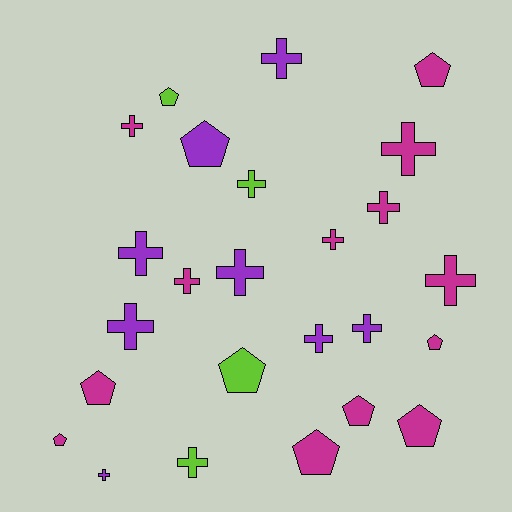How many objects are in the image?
There are 25 objects.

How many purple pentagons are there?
There is 1 purple pentagon.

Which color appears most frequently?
Magenta, with 13 objects.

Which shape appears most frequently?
Cross, with 15 objects.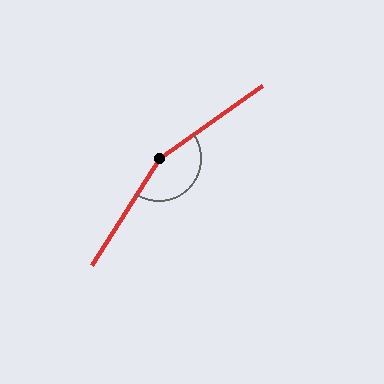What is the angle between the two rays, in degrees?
Approximately 157 degrees.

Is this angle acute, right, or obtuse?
It is obtuse.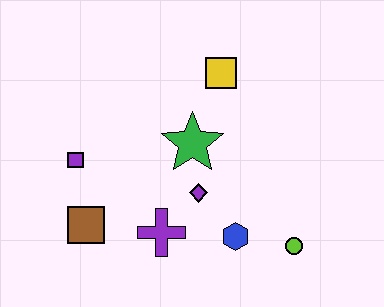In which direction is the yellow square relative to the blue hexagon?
The yellow square is above the blue hexagon.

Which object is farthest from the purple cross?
The yellow square is farthest from the purple cross.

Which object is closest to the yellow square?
The green star is closest to the yellow square.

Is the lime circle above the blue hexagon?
No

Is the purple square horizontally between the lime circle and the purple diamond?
No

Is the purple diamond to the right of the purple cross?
Yes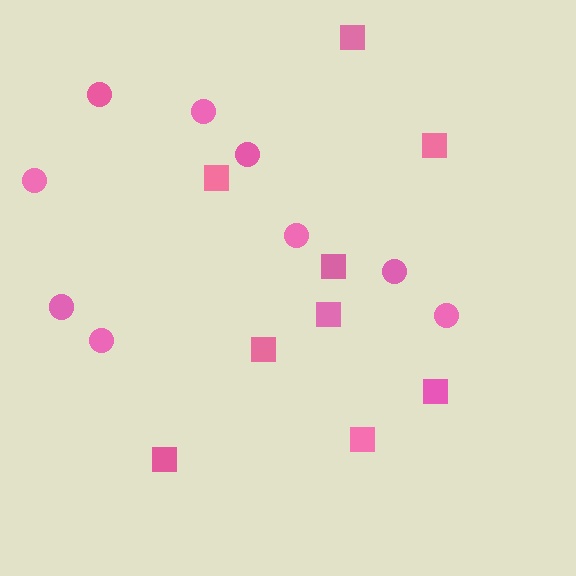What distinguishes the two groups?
There are 2 groups: one group of squares (9) and one group of circles (9).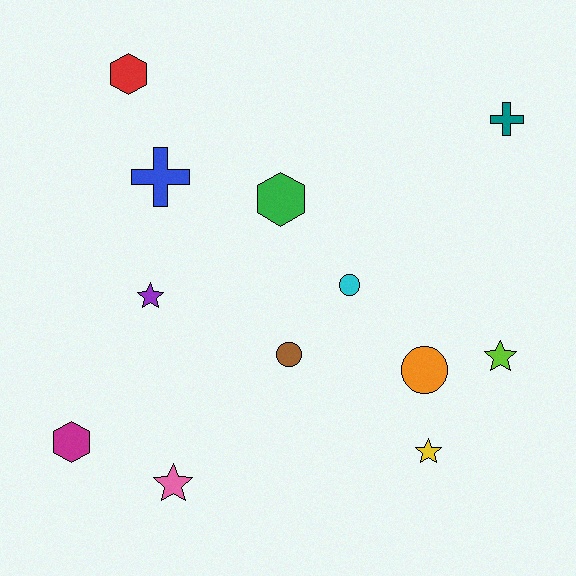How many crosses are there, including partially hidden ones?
There are 2 crosses.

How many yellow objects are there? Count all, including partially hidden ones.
There is 1 yellow object.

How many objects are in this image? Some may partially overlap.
There are 12 objects.